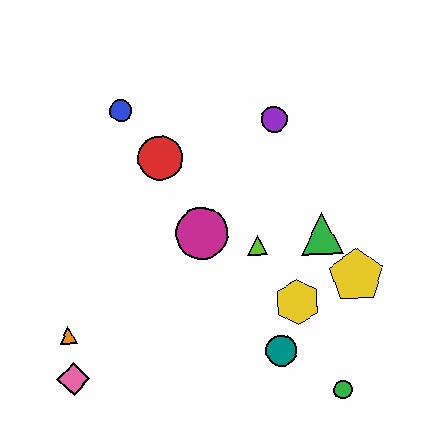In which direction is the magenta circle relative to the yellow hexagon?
The magenta circle is to the left of the yellow hexagon.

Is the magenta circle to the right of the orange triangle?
Yes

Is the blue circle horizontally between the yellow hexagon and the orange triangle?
Yes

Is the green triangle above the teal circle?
Yes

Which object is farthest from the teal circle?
The blue circle is farthest from the teal circle.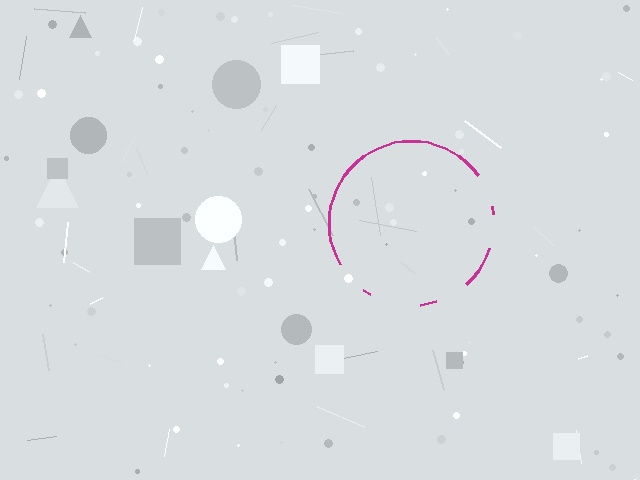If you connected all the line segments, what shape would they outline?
They would outline a circle.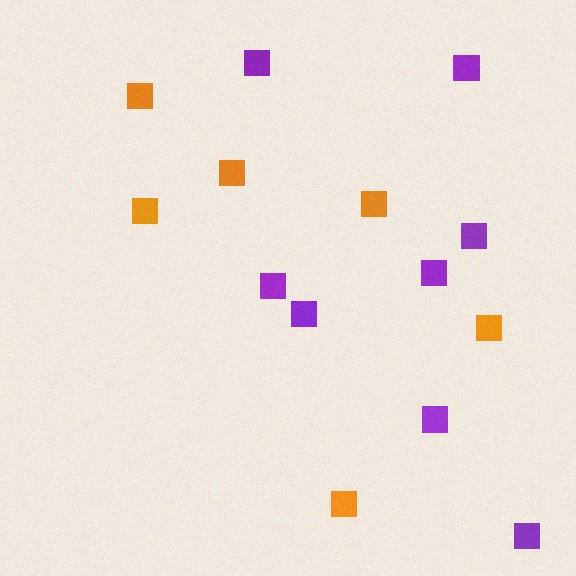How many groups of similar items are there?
There are 2 groups: one group of orange squares (6) and one group of purple squares (8).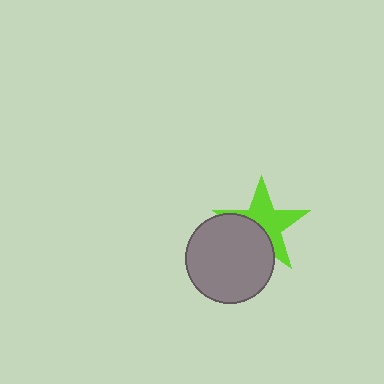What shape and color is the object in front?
The object in front is a gray circle.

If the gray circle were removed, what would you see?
You would see the complete lime star.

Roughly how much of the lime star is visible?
About half of it is visible (roughly 59%).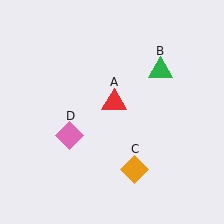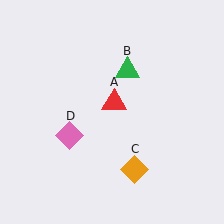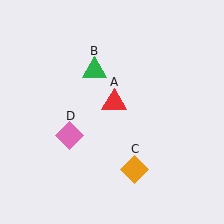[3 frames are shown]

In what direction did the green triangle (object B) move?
The green triangle (object B) moved left.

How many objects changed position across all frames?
1 object changed position: green triangle (object B).